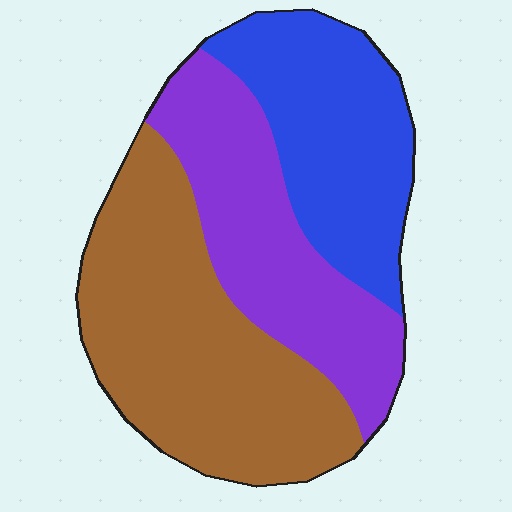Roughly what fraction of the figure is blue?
Blue covers roughly 30% of the figure.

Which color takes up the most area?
Brown, at roughly 40%.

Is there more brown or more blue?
Brown.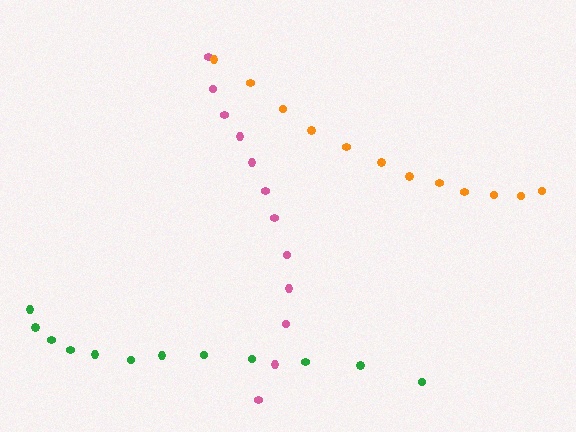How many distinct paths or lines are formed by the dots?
There are 3 distinct paths.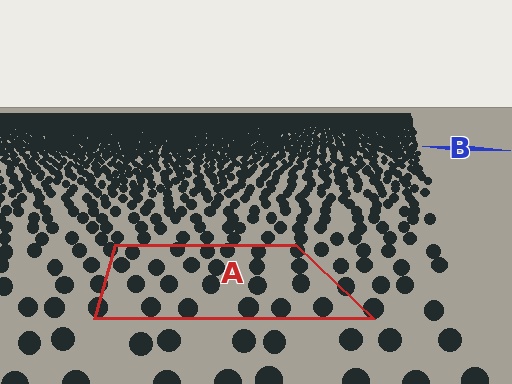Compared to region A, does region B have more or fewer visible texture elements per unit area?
Region B has more texture elements per unit area — they are packed more densely because it is farther away.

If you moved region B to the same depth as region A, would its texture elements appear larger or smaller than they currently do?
They would appear larger. At a closer depth, the same texture elements are projected at a bigger on-screen size.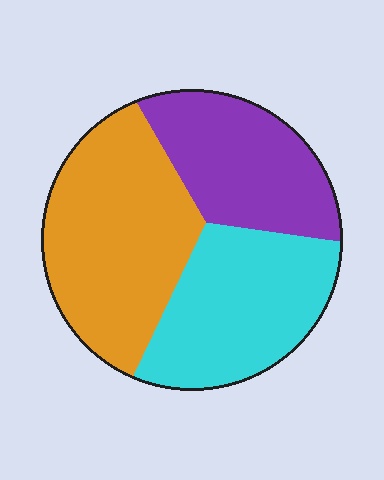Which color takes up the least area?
Purple, at roughly 25%.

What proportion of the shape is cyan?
Cyan covers 33% of the shape.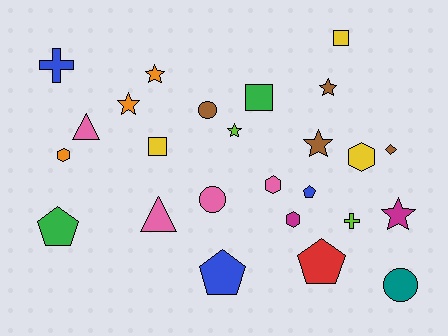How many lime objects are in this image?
There are 2 lime objects.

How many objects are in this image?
There are 25 objects.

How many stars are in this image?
There are 6 stars.